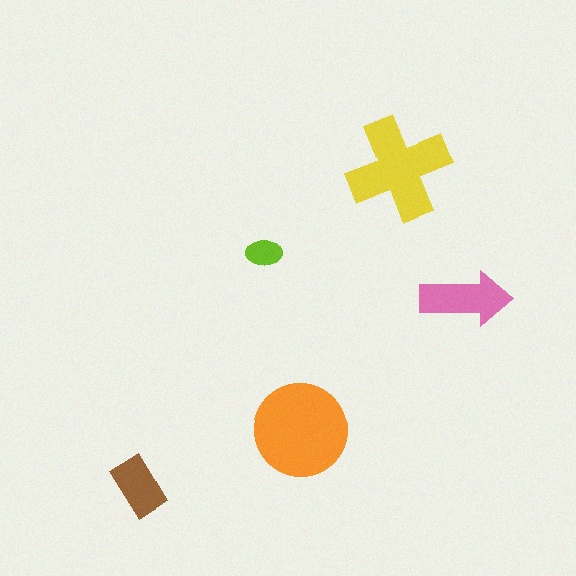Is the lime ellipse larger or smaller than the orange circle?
Smaller.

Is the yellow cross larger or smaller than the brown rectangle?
Larger.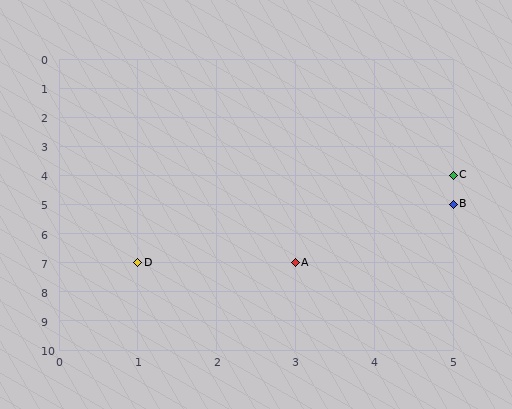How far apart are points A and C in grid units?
Points A and C are 2 columns and 3 rows apart (about 3.6 grid units diagonally).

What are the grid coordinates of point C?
Point C is at grid coordinates (5, 4).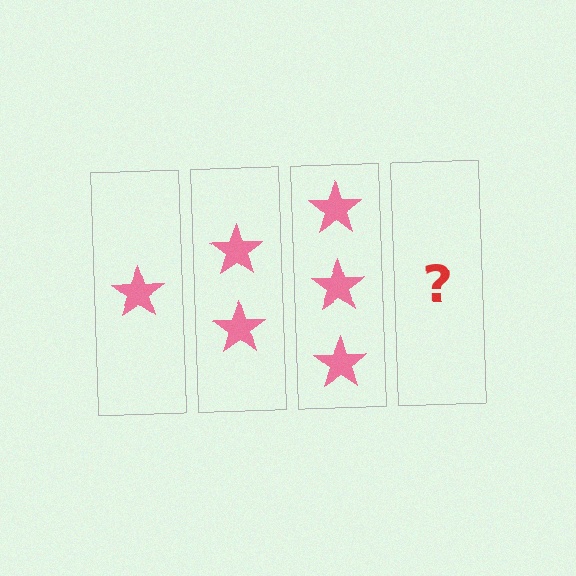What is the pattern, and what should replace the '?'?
The pattern is that each step adds one more star. The '?' should be 4 stars.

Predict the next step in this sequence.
The next step is 4 stars.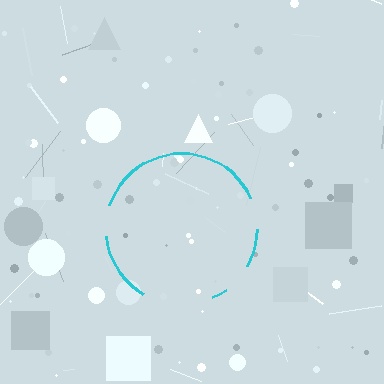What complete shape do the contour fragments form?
The contour fragments form a circle.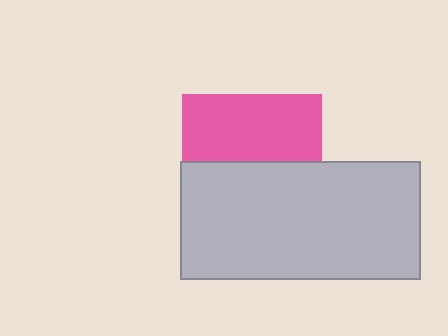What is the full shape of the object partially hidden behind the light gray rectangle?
The partially hidden object is a pink square.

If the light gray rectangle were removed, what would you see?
You would see the complete pink square.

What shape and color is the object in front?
The object in front is a light gray rectangle.